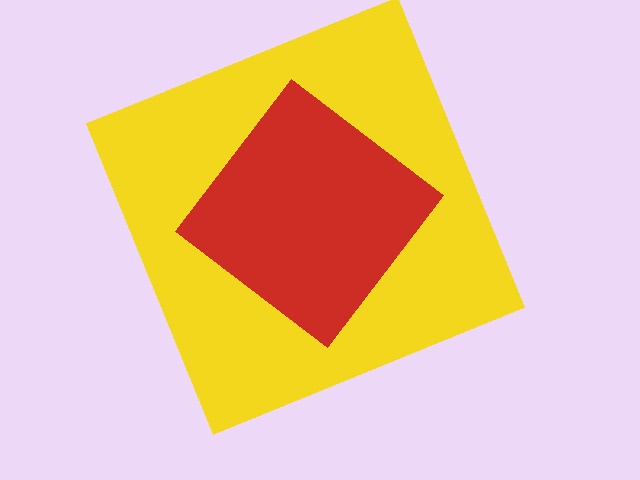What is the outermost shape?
The yellow square.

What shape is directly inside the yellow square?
The red diamond.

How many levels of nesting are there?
2.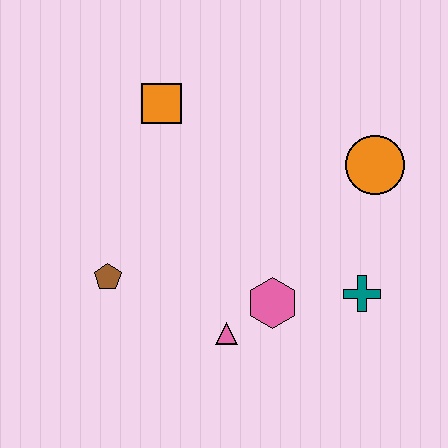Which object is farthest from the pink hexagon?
The orange square is farthest from the pink hexagon.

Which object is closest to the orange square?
The brown pentagon is closest to the orange square.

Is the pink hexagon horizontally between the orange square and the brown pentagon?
No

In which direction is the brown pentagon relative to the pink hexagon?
The brown pentagon is to the left of the pink hexagon.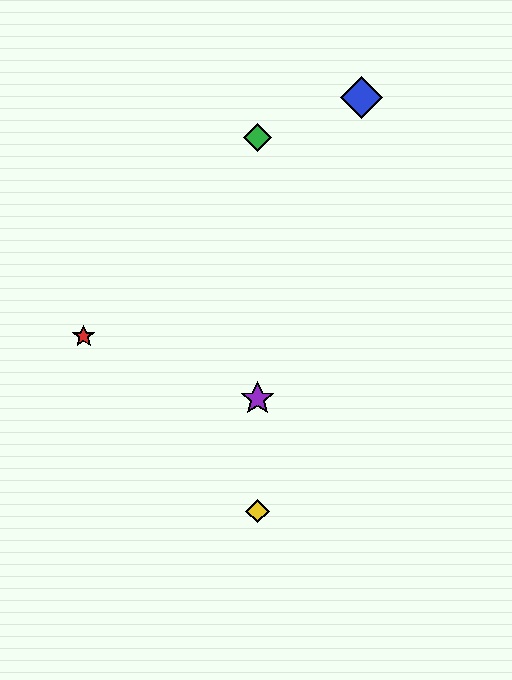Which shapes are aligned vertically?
The green diamond, the yellow diamond, the purple star are aligned vertically.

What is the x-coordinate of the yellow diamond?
The yellow diamond is at x≈257.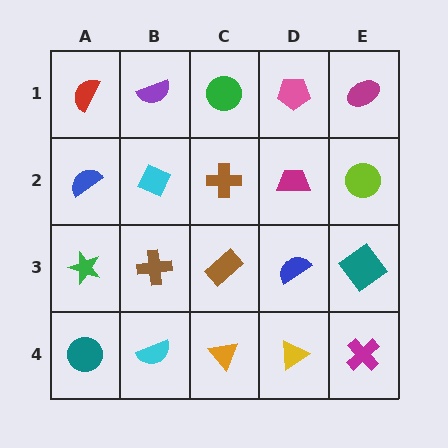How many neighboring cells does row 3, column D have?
4.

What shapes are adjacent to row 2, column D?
A pink pentagon (row 1, column D), a blue semicircle (row 3, column D), a brown cross (row 2, column C), a lime circle (row 2, column E).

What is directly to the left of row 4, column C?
A cyan semicircle.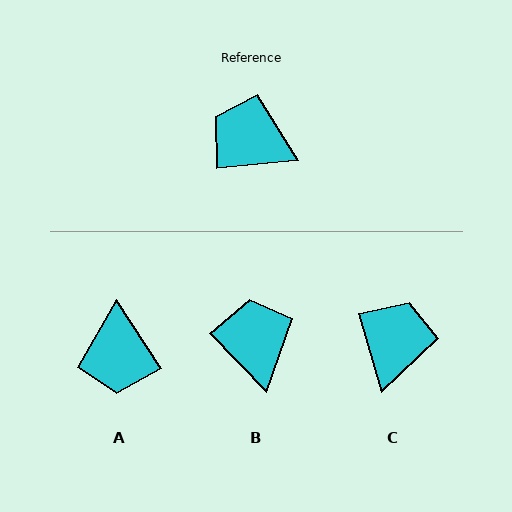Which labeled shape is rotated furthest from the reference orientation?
A, about 118 degrees away.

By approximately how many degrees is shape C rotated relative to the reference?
Approximately 79 degrees clockwise.